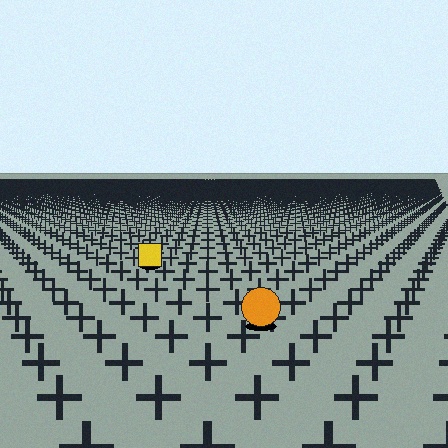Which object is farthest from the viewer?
The yellow square is farthest from the viewer. It appears smaller and the ground texture around it is denser.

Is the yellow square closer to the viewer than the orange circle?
No. The orange circle is closer — you can tell from the texture gradient: the ground texture is coarser near it.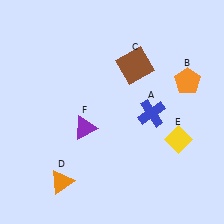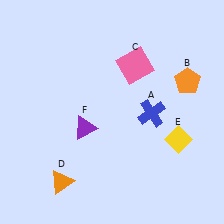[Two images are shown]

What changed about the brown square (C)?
In Image 1, C is brown. In Image 2, it changed to pink.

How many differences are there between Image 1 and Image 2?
There is 1 difference between the two images.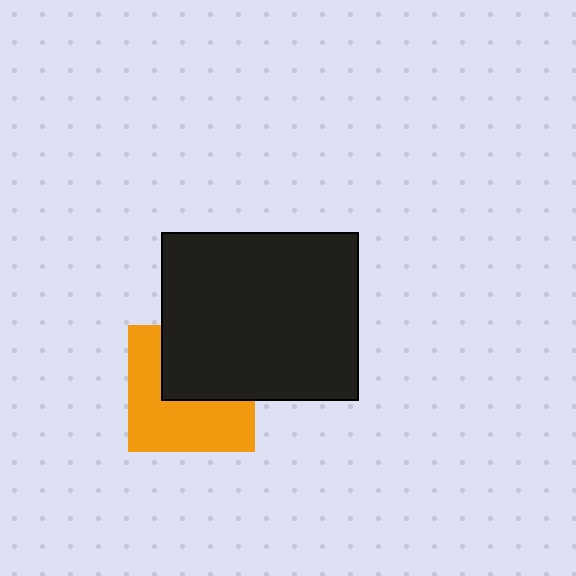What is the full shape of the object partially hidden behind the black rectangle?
The partially hidden object is an orange square.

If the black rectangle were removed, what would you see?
You would see the complete orange square.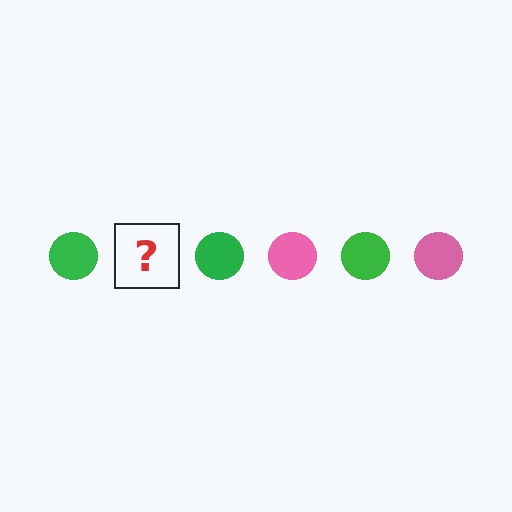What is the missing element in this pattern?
The missing element is a pink circle.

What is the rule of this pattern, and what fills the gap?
The rule is that the pattern cycles through green, pink circles. The gap should be filled with a pink circle.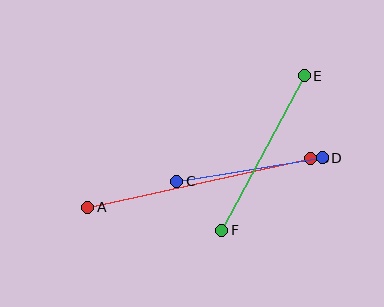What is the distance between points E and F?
The distance is approximately 175 pixels.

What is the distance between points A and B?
The distance is approximately 228 pixels.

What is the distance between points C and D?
The distance is approximately 148 pixels.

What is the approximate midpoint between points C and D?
The midpoint is at approximately (250, 169) pixels.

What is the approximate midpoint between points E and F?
The midpoint is at approximately (263, 153) pixels.